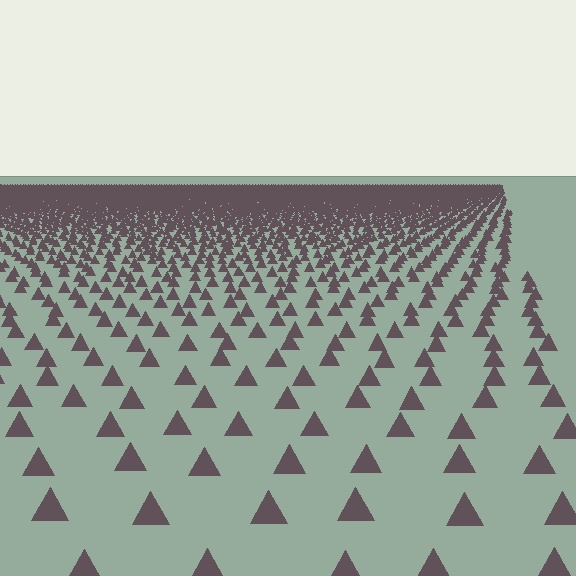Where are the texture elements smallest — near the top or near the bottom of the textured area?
Near the top.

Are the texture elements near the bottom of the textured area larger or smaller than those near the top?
Larger. Near the bottom, elements are closer to the viewer and appear at a bigger on-screen size.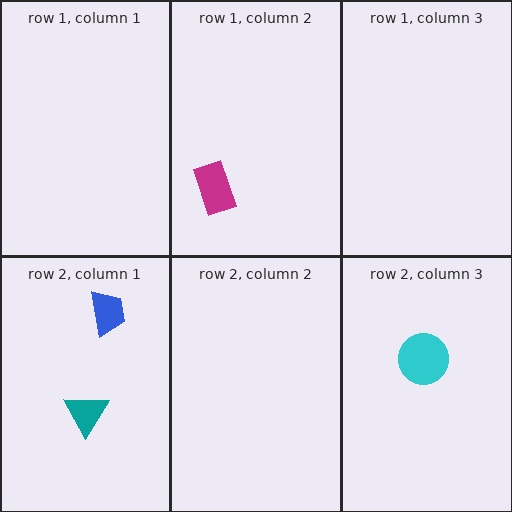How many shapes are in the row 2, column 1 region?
2.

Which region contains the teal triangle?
The row 2, column 1 region.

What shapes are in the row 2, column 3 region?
The cyan circle.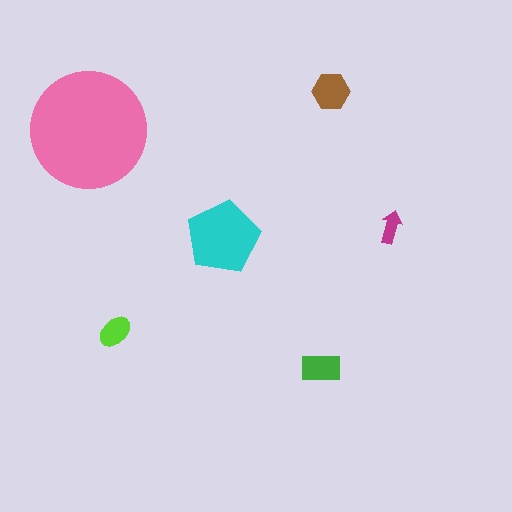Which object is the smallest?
The magenta arrow.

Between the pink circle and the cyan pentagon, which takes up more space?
The pink circle.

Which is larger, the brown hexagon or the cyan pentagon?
The cyan pentagon.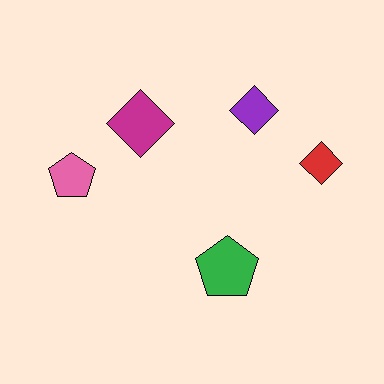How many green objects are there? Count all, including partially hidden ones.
There is 1 green object.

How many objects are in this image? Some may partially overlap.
There are 5 objects.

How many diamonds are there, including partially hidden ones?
There are 3 diamonds.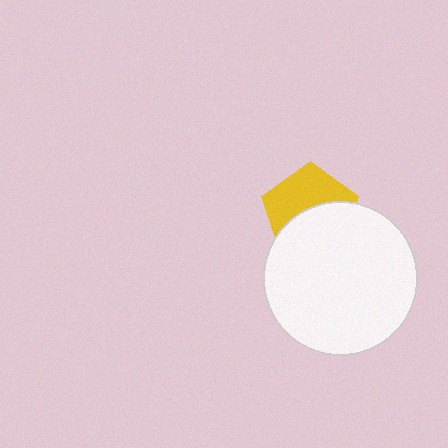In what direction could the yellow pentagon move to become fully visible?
The yellow pentagon could move up. That would shift it out from behind the white circle entirely.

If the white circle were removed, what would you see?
You would see the complete yellow pentagon.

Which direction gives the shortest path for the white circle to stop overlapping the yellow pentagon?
Moving down gives the shortest separation.